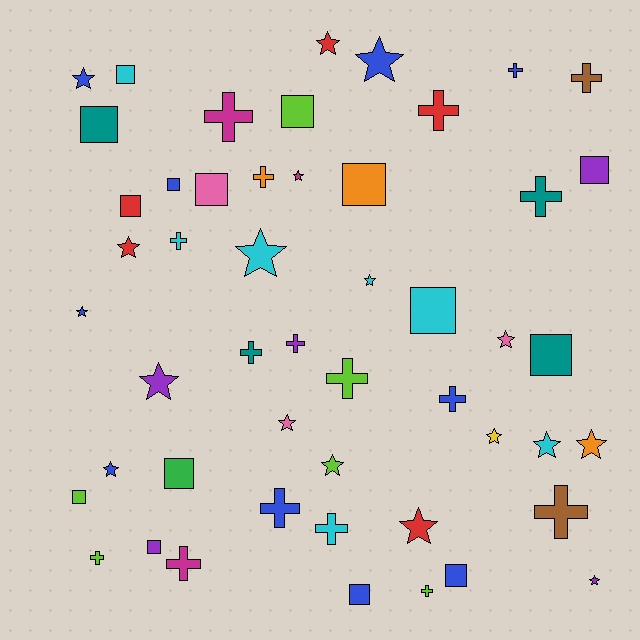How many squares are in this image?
There are 15 squares.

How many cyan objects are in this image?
There are 7 cyan objects.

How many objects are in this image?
There are 50 objects.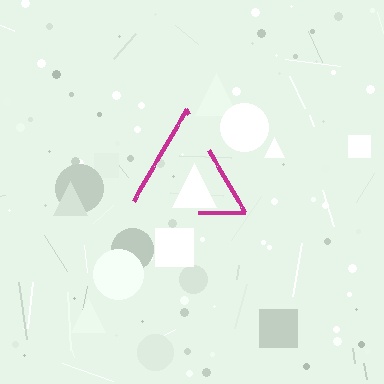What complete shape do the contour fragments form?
The contour fragments form a triangle.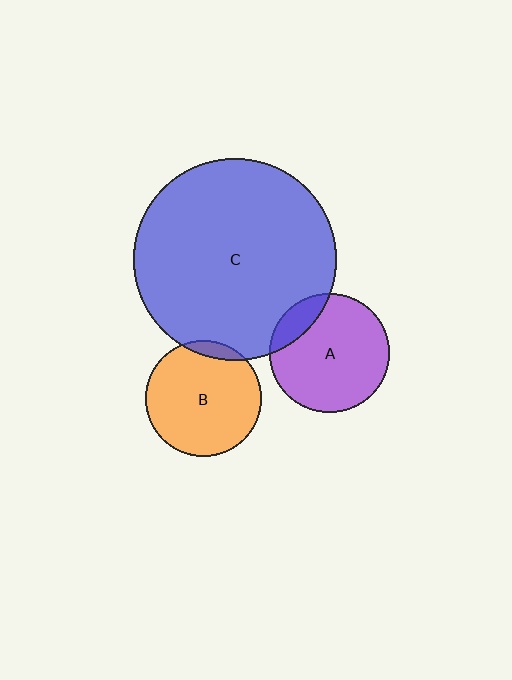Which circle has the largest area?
Circle C (blue).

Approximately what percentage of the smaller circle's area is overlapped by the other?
Approximately 15%.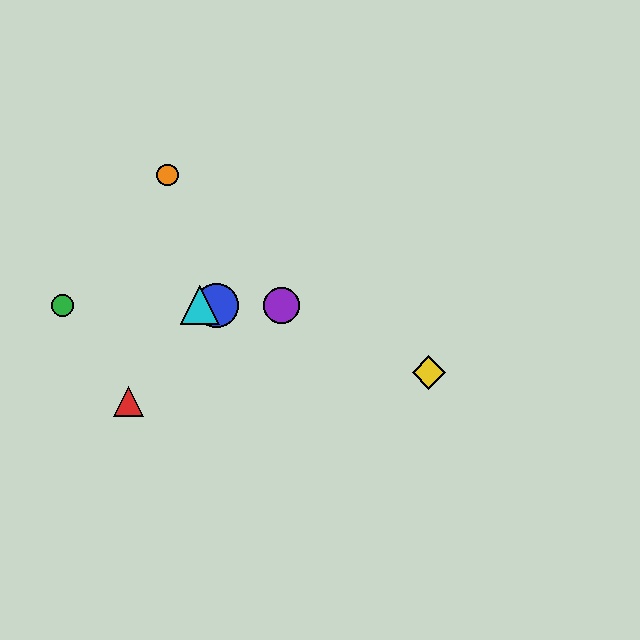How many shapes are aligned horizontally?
4 shapes (the blue circle, the green circle, the purple circle, the cyan triangle) are aligned horizontally.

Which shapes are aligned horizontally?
The blue circle, the green circle, the purple circle, the cyan triangle are aligned horizontally.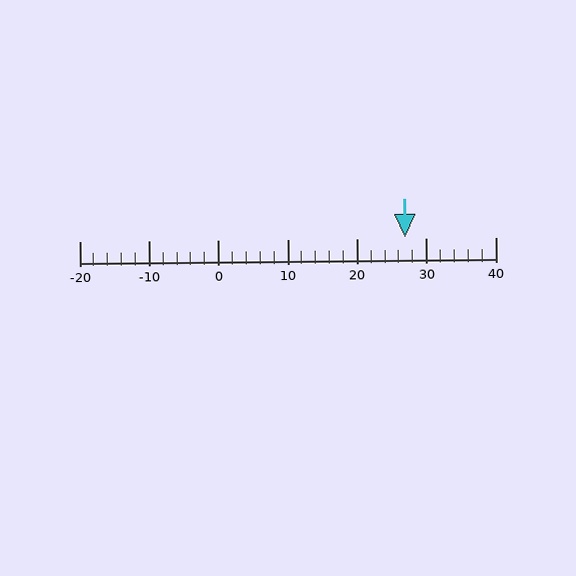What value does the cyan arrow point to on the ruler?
The cyan arrow points to approximately 27.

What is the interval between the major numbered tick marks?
The major tick marks are spaced 10 units apart.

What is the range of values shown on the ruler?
The ruler shows values from -20 to 40.